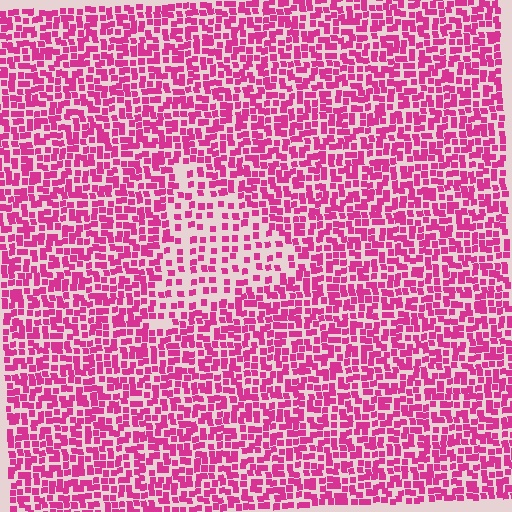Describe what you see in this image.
The image contains small magenta elements arranged at two different densities. A triangle-shaped region is visible where the elements are less densely packed than the surrounding area.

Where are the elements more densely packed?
The elements are more densely packed outside the triangle boundary.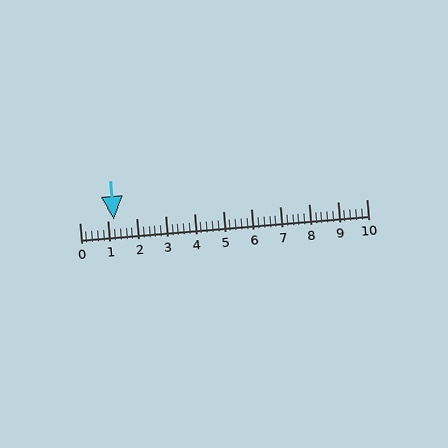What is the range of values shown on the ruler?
The ruler shows values from 0 to 10.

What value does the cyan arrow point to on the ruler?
The cyan arrow points to approximately 1.2.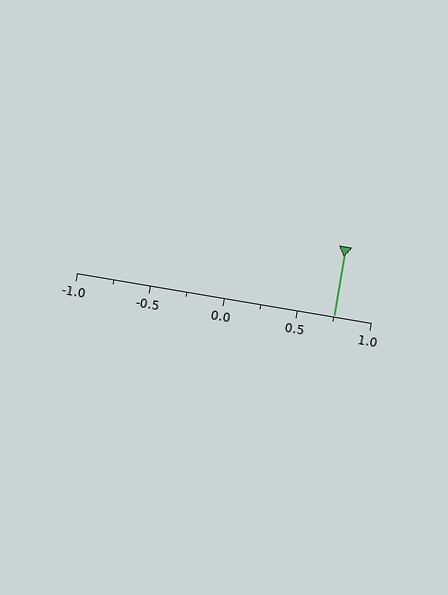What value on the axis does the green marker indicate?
The marker indicates approximately 0.75.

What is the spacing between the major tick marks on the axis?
The major ticks are spaced 0.5 apart.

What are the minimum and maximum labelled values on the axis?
The axis runs from -1.0 to 1.0.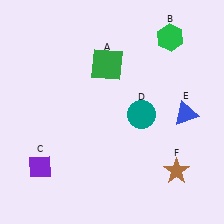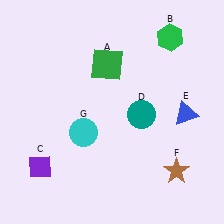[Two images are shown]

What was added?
A cyan circle (G) was added in Image 2.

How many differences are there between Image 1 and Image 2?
There is 1 difference between the two images.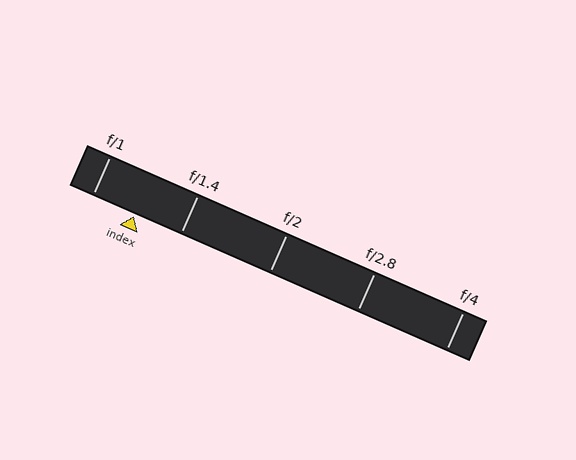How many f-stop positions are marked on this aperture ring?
There are 5 f-stop positions marked.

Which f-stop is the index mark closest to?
The index mark is closest to f/1.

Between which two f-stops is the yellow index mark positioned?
The index mark is between f/1 and f/1.4.